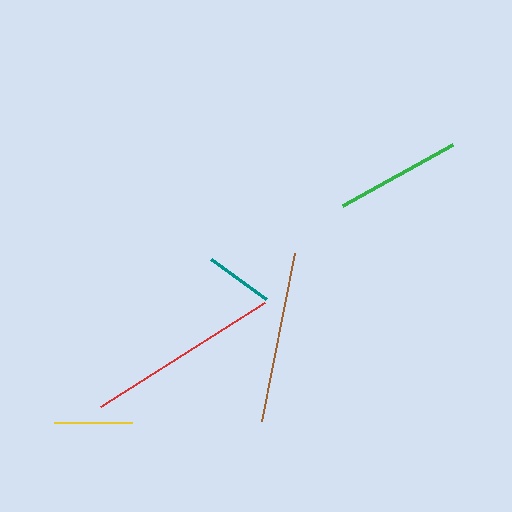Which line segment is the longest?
The red line is the longest at approximately 194 pixels.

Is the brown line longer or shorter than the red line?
The red line is longer than the brown line.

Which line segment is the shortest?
The teal line is the shortest at approximately 68 pixels.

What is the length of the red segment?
The red segment is approximately 194 pixels long.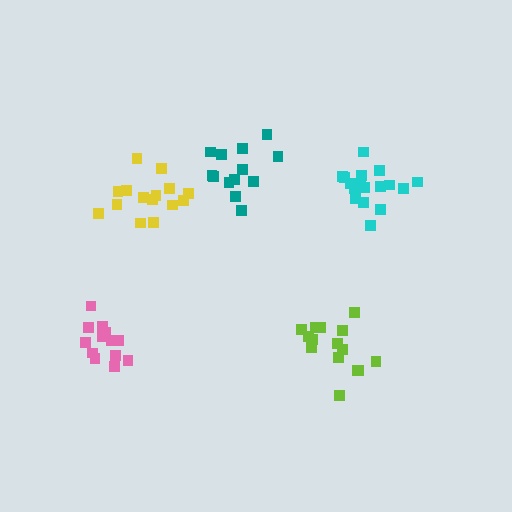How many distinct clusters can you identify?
There are 5 distinct clusters.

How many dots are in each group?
Group 1: 13 dots, Group 2: 13 dots, Group 3: 17 dots, Group 4: 15 dots, Group 5: 15 dots (73 total).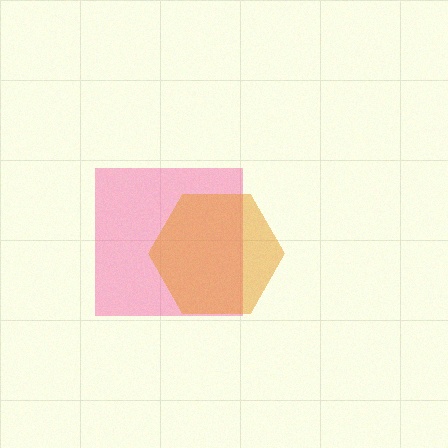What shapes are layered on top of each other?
The layered shapes are: a pink square, an orange hexagon.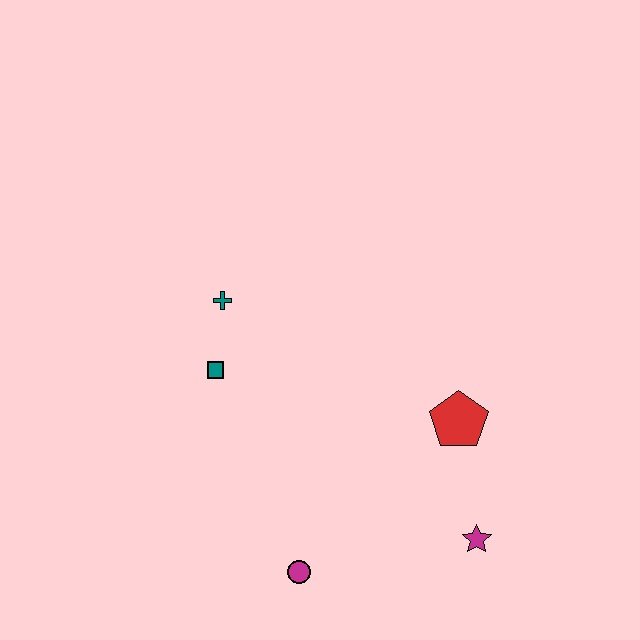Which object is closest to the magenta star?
The red pentagon is closest to the magenta star.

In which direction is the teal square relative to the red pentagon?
The teal square is to the left of the red pentagon.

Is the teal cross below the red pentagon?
No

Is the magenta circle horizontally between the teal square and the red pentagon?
Yes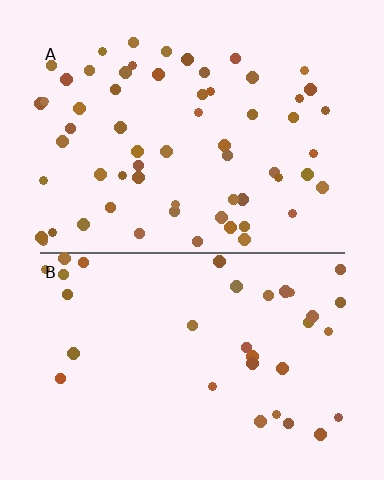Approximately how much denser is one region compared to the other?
Approximately 1.8× — region A over region B.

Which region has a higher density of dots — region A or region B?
A (the top).